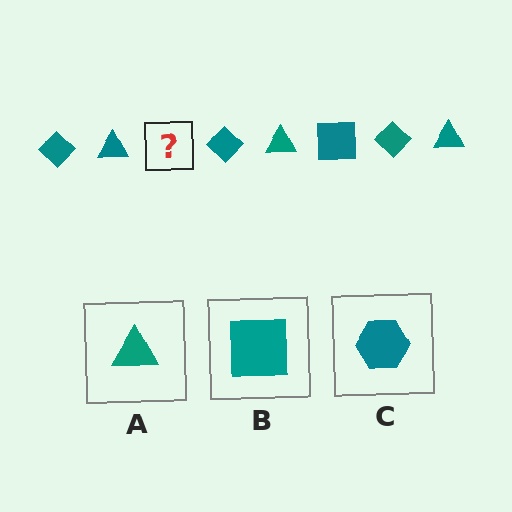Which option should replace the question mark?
Option B.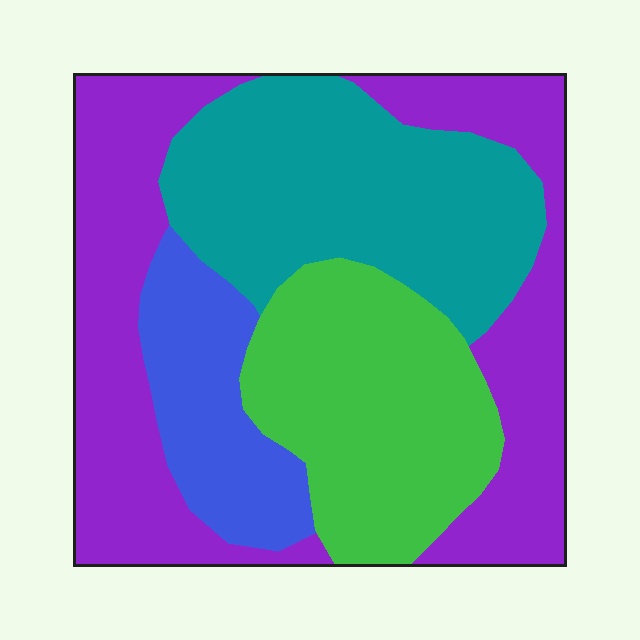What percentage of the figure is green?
Green takes up about one quarter (1/4) of the figure.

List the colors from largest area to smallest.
From largest to smallest: purple, teal, green, blue.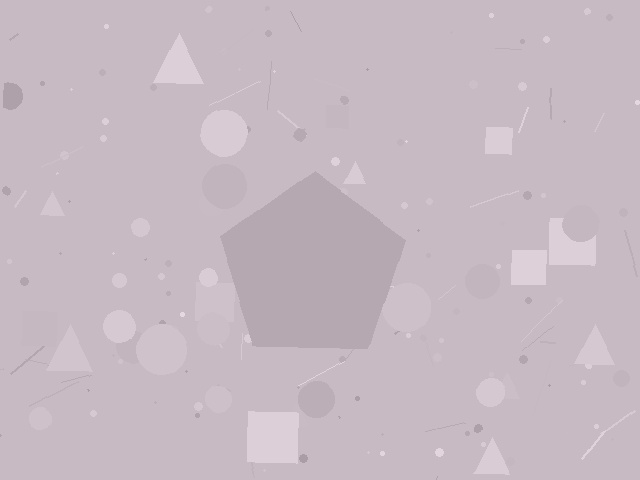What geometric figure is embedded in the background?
A pentagon is embedded in the background.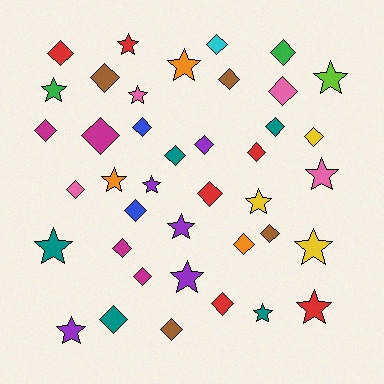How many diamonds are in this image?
There are 24 diamonds.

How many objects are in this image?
There are 40 objects.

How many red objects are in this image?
There are 6 red objects.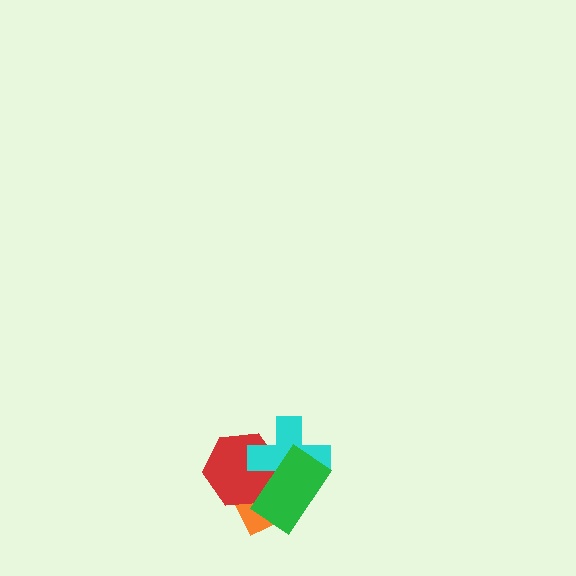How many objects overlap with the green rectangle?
3 objects overlap with the green rectangle.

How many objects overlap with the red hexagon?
3 objects overlap with the red hexagon.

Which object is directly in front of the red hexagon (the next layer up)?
The cyan cross is directly in front of the red hexagon.